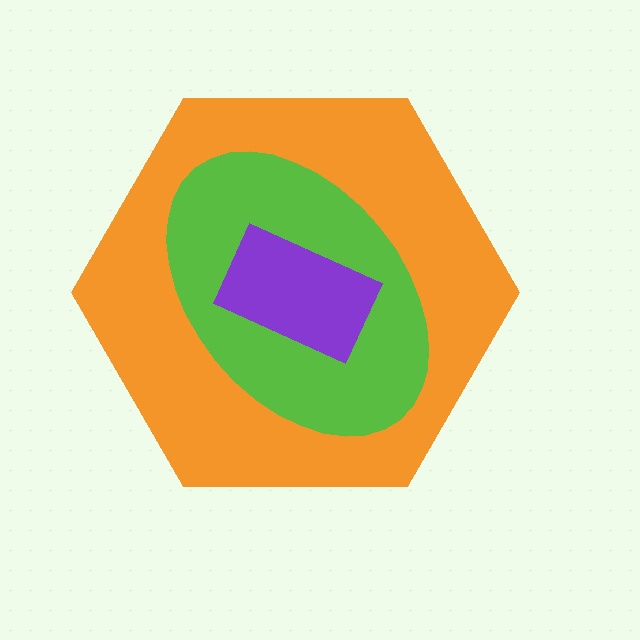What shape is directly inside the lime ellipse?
The purple rectangle.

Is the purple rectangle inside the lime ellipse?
Yes.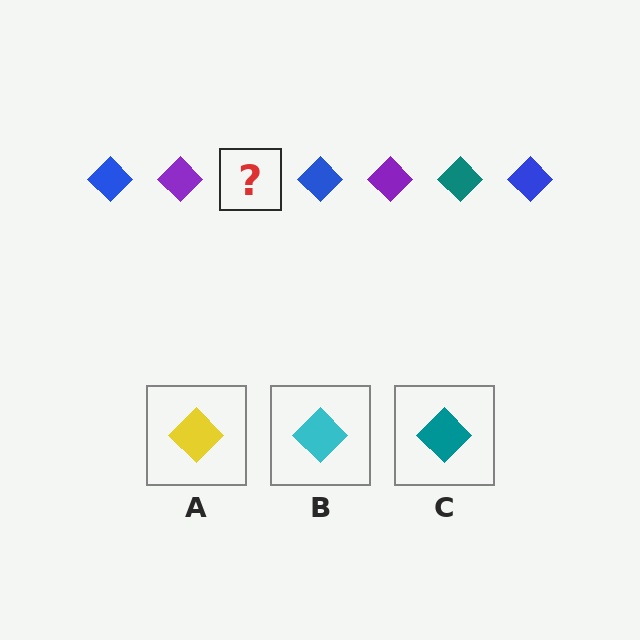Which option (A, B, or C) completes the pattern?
C.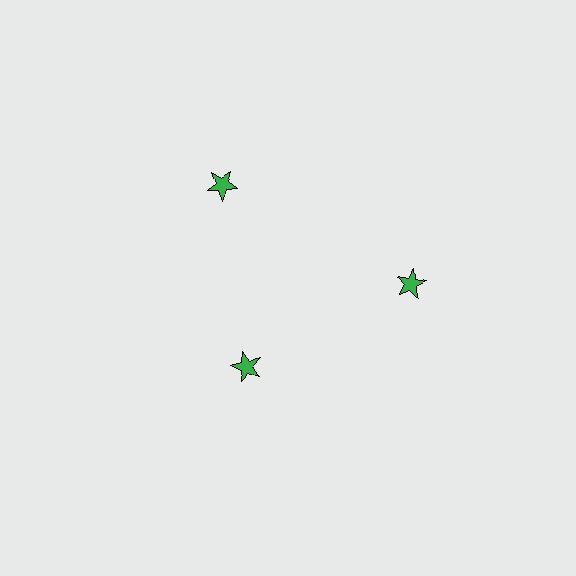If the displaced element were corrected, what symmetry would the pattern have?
It would have 3-fold rotational symmetry — the pattern would map onto itself every 120 degrees.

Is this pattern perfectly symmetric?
No. The 3 green stars are arranged in a ring, but one element near the 7 o'clock position is pulled inward toward the center, breaking the 3-fold rotational symmetry.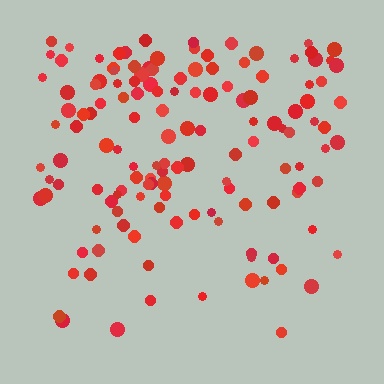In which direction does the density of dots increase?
From bottom to top, with the top side densest.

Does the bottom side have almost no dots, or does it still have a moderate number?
Still a moderate number, just noticeably fewer than the top.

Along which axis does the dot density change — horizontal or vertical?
Vertical.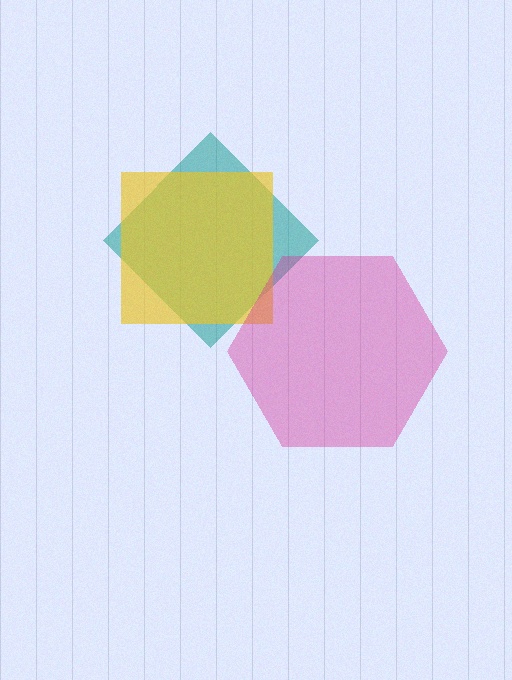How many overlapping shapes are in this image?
There are 3 overlapping shapes in the image.